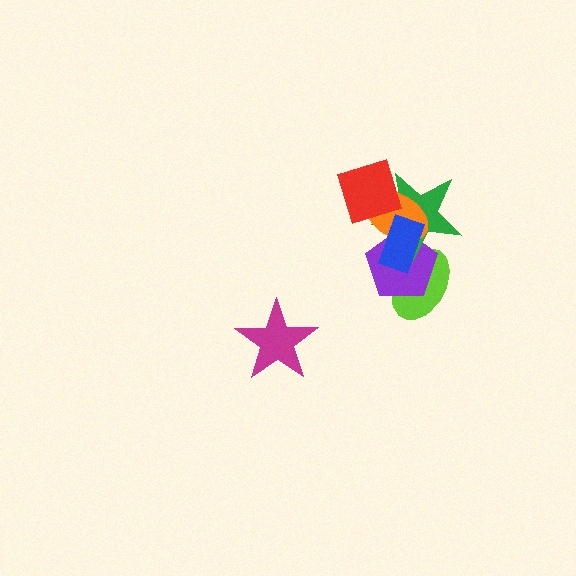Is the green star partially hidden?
Yes, it is partially covered by another shape.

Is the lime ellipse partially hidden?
Yes, it is partially covered by another shape.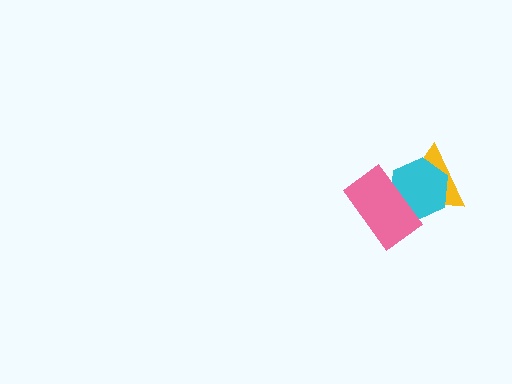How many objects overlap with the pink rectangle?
2 objects overlap with the pink rectangle.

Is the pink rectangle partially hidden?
No, no other shape covers it.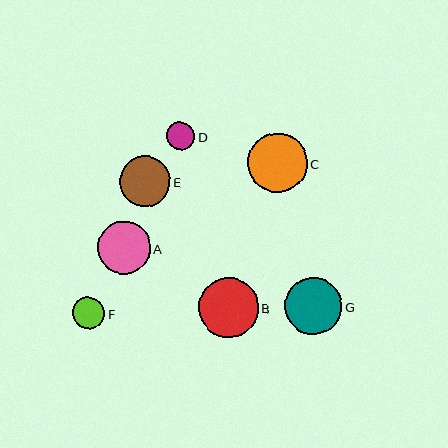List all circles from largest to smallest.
From largest to smallest: B, C, G, A, E, F, D.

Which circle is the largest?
Circle B is the largest with a size of approximately 60 pixels.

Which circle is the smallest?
Circle D is the smallest with a size of approximately 29 pixels.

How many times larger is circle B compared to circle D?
Circle B is approximately 2.1 times the size of circle D.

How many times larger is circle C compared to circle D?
Circle C is approximately 2.1 times the size of circle D.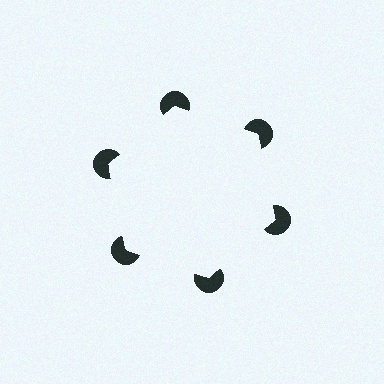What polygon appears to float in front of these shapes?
An illusory hexagon — its edges are inferred from the aligned wedge cuts in the pac-man discs, not physically drawn.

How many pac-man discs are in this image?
There are 6 — one at each vertex of the illusory hexagon.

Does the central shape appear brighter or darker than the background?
It typically appears slightly brighter than the background, even though no actual brightness change is drawn.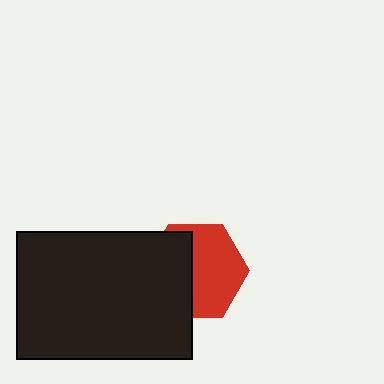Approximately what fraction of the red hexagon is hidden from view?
Roughly 45% of the red hexagon is hidden behind the black rectangle.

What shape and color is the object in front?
The object in front is a black rectangle.